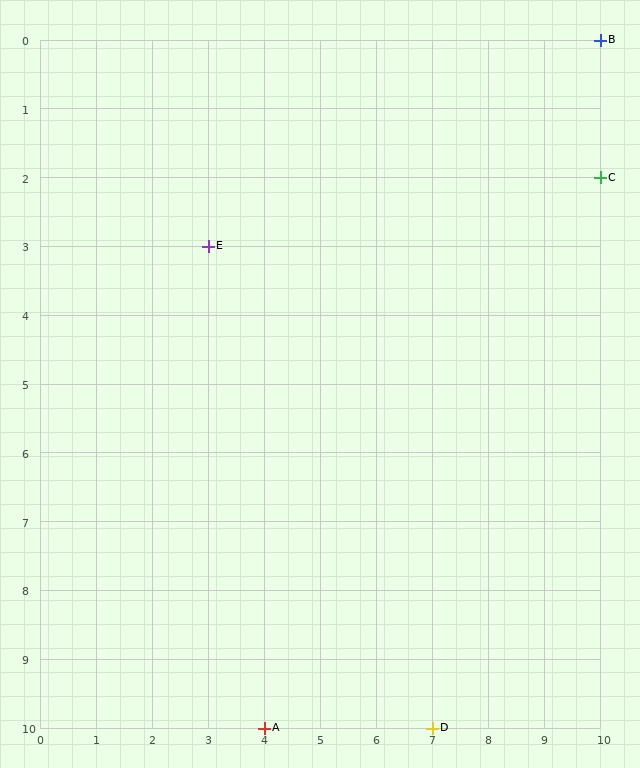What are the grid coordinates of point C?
Point C is at grid coordinates (10, 2).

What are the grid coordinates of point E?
Point E is at grid coordinates (3, 3).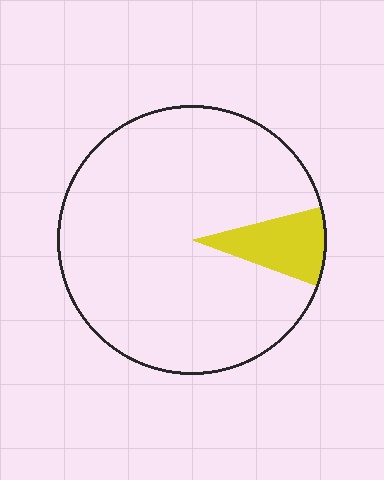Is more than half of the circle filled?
No.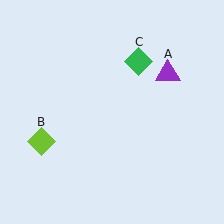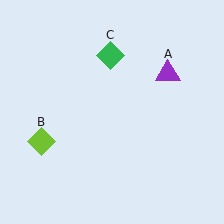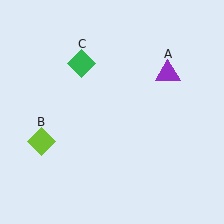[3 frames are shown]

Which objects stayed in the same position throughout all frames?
Purple triangle (object A) and lime diamond (object B) remained stationary.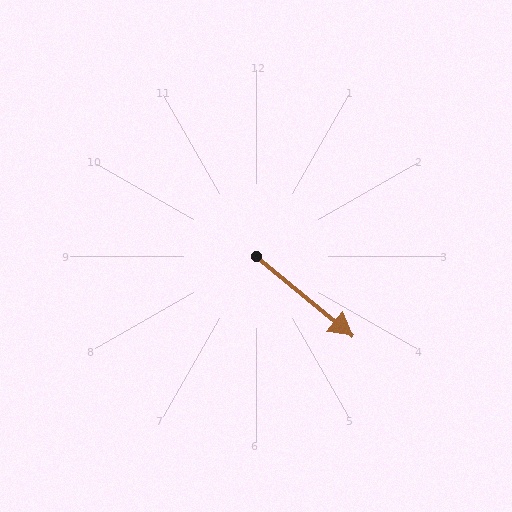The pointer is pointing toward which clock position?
Roughly 4 o'clock.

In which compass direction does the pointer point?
Southeast.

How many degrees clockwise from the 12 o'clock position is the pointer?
Approximately 130 degrees.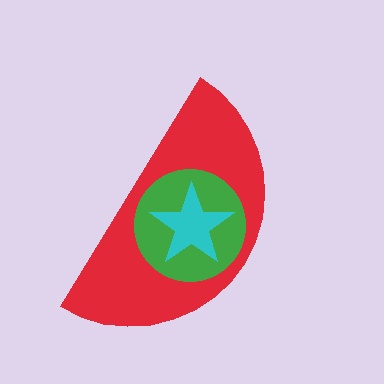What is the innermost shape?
The cyan star.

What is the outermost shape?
The red semicircle.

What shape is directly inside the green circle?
The cyan star.